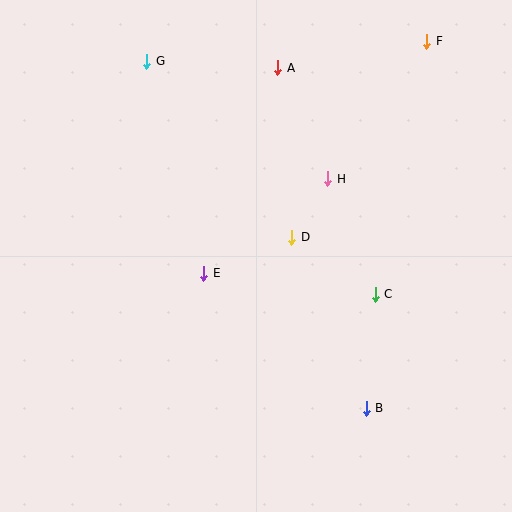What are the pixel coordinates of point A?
Point A is at (278, 68).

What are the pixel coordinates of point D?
Point D is at (292, 237).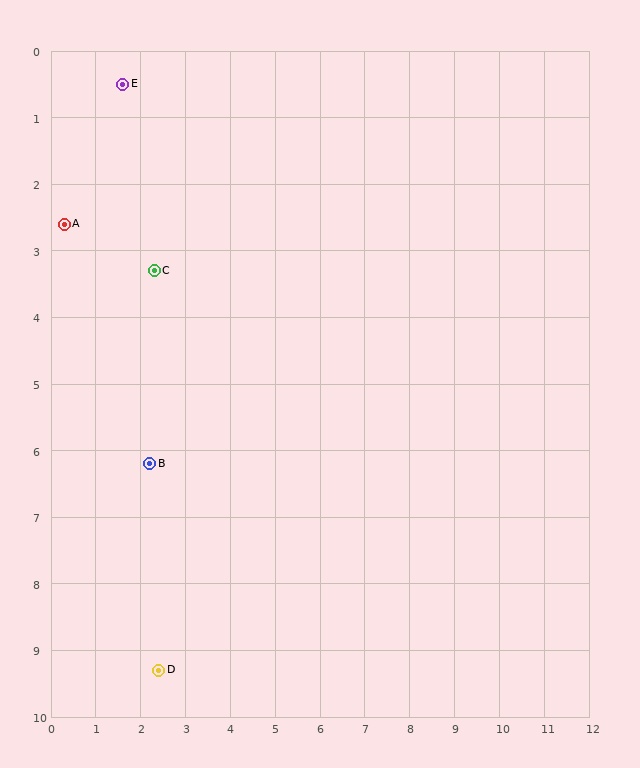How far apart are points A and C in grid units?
Points A and C are about 2.1 grid units apart.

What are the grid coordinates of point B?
Point B is at approximately (2.2, 6.2).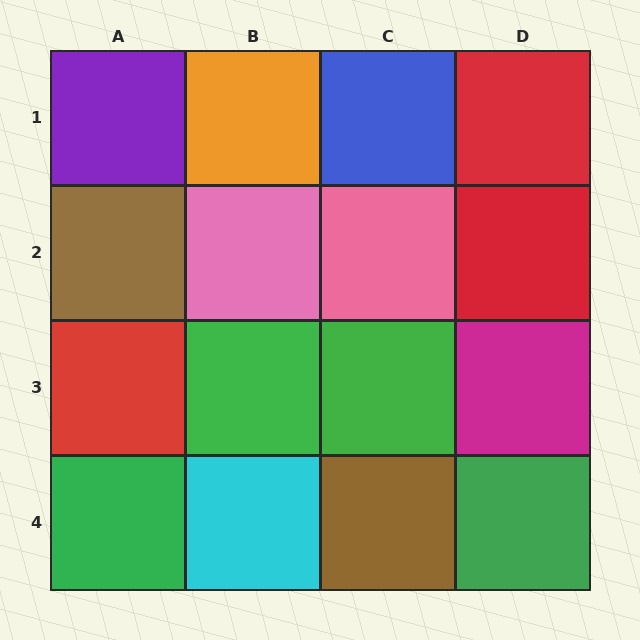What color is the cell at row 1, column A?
Purple.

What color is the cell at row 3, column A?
Red.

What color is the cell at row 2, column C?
Pink.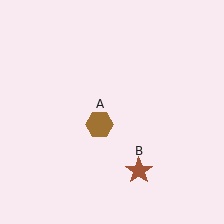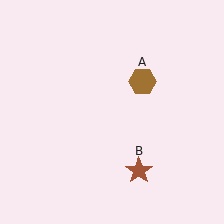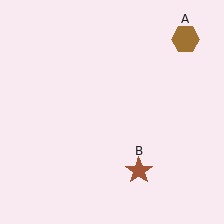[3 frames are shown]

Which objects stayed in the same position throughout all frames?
Brown star (object B) remained stationary.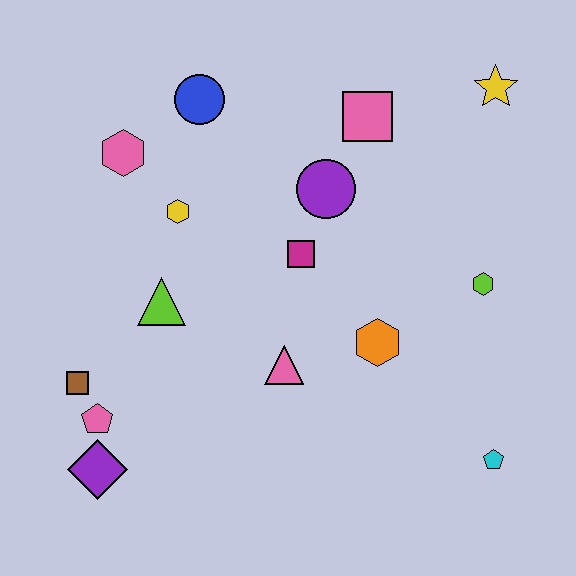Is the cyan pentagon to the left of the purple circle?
No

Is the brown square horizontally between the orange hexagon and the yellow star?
No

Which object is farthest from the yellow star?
The purple diamond is farthest from the yellow star.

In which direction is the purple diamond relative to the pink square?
The purple diamond is below the pink square.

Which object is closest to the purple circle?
The magenta square is closest to the purple circle.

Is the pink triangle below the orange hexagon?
Yes